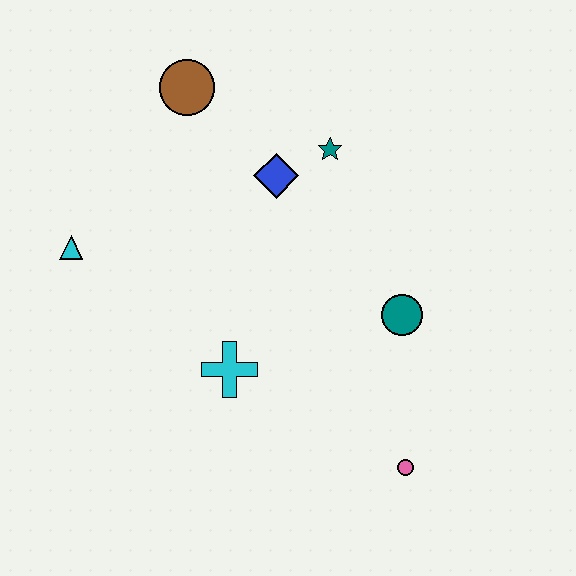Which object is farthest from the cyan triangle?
The pink circle is farthest from the cyan triangle.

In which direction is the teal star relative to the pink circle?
The teal star is above the pink circle.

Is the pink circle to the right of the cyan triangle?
Yes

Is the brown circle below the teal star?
No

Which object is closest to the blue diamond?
The teal star is closest to the blue diamond.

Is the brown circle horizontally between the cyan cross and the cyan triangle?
Yes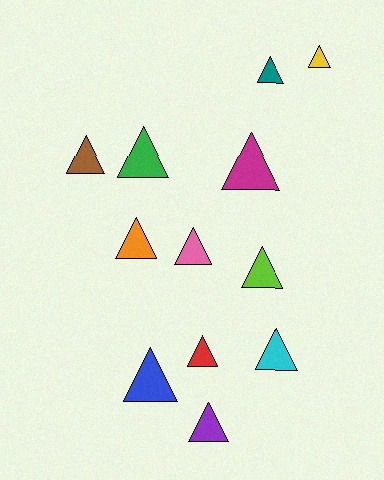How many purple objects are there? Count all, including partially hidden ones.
There is 1 purple object.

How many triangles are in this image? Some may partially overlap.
There are 12 triangles.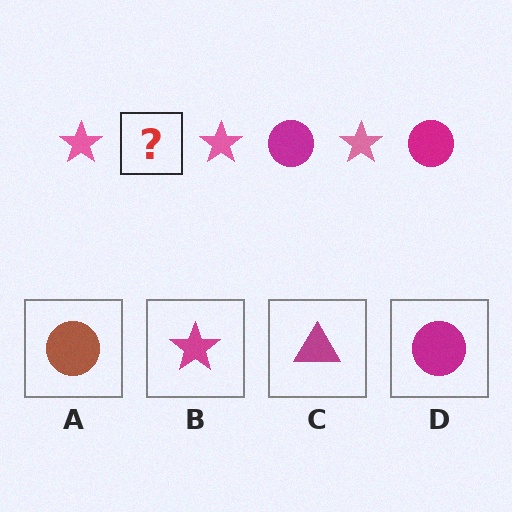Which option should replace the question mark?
Option D.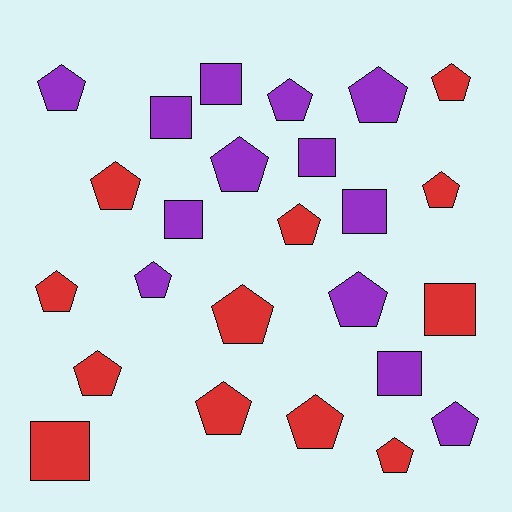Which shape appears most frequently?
Pentagon, with 17 objects.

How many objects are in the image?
There are 25 objects.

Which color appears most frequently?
Purple, with 13 objects.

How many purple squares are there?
There are 6 purple squares.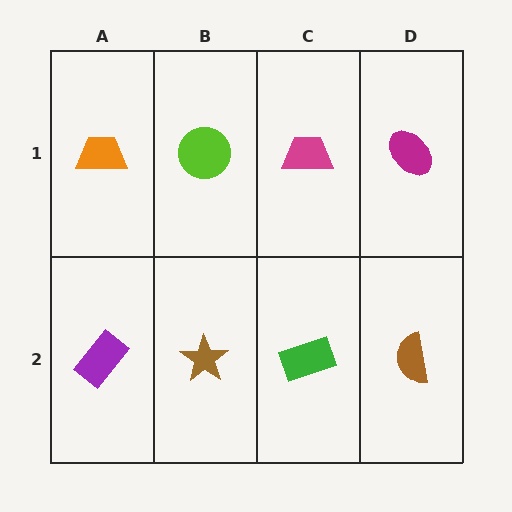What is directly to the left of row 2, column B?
A purple rectangle.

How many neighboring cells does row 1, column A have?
2.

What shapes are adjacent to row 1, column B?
A brown star (row 2, column B), an orange trapezoid (row 1, column A), a magenta trapezoid (row 1, column C).